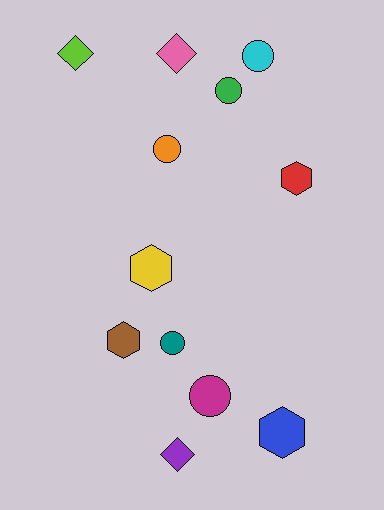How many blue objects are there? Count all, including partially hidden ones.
There is 1 blue object.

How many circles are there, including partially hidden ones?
There are 5 circles.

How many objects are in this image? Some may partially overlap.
There are 12 objects.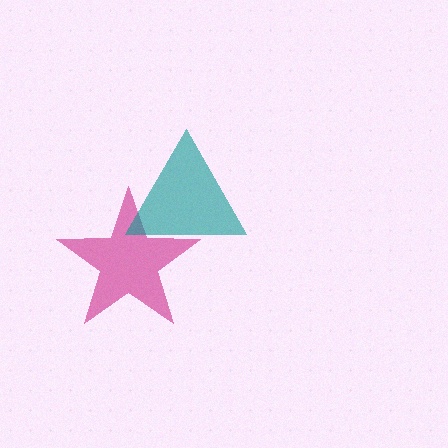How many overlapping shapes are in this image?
There are 2 overlapping shapes in the image.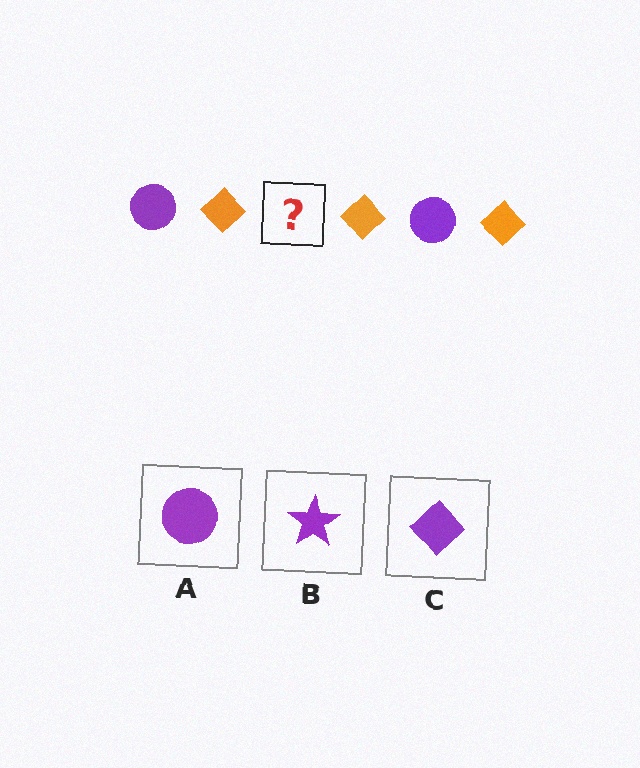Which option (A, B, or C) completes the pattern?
A.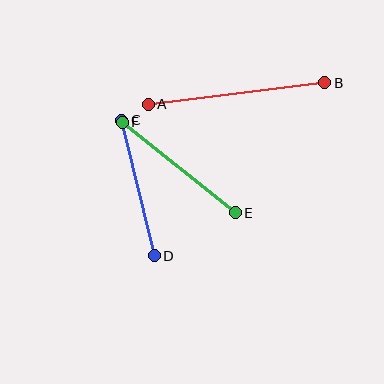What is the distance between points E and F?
The distance is approximately 145 pixels.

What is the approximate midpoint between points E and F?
The midpoint is at approximately (179, 167) pixels.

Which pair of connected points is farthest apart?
Points A and B are farthest apart.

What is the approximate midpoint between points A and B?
The midpoint is at approximately (236, 93) pixels.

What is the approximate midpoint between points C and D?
The midpoint is at approximately (138, 188) pixels.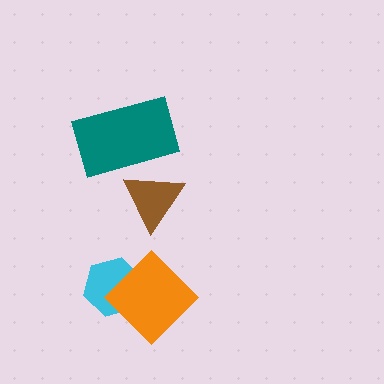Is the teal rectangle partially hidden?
Yes, it is partially covered by another shape.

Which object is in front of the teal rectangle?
The brown triangle is in front of the teal rectangle.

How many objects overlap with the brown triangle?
1 object overlaps with the brown triangle.